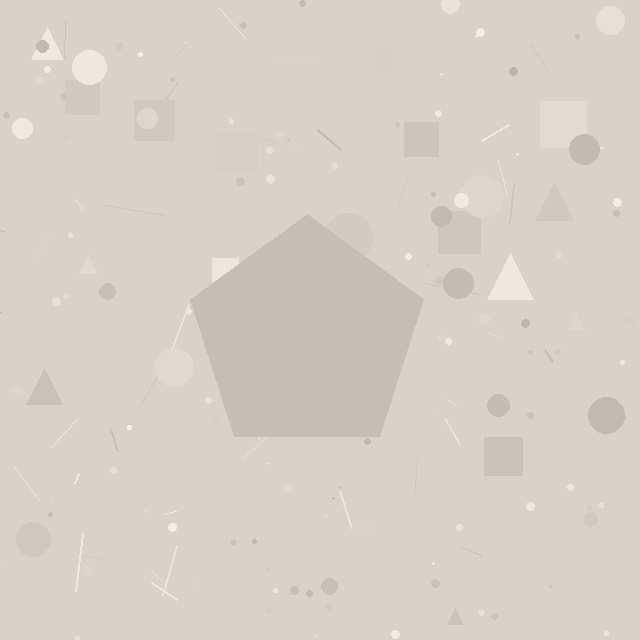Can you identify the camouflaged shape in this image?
The camouflaged shape is a pentagon.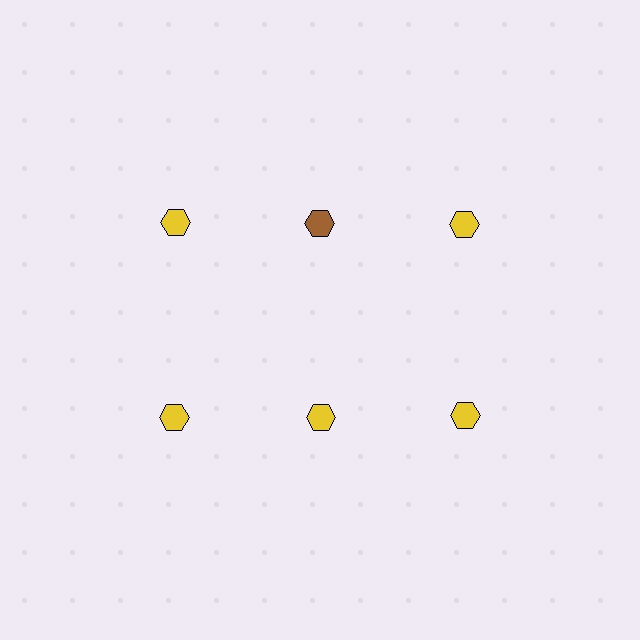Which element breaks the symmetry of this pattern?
The brown hexagon in the top row, second from left column breaks the symmetry. All other shapes are yellow hexagons.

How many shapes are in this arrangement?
There are 6 shapes arranged in a grid pattern.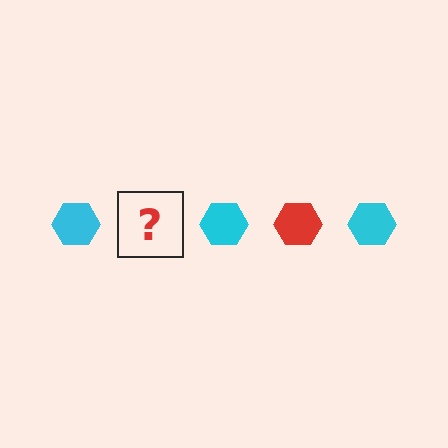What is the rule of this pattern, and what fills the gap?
The rule is that the pattern cycles through cyan, red hexagons. The gap should be filled with a red hexagon.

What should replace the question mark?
The question mark should be replaced with a red hexagon.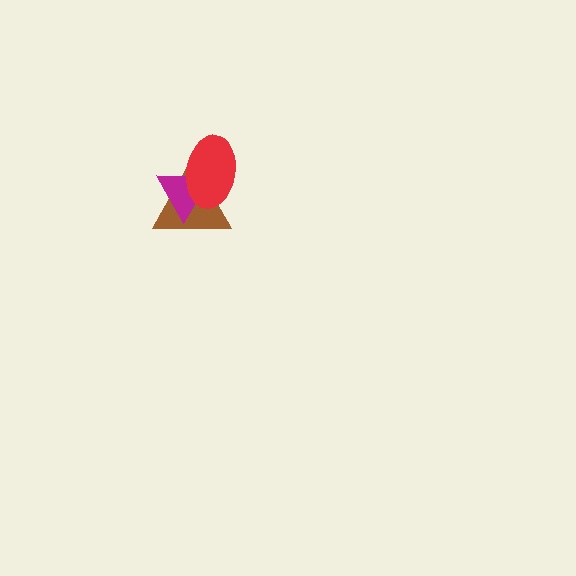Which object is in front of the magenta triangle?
The red ellipse is in front of the magenta triangle.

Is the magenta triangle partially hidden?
Yes, it is partially covered by another shape.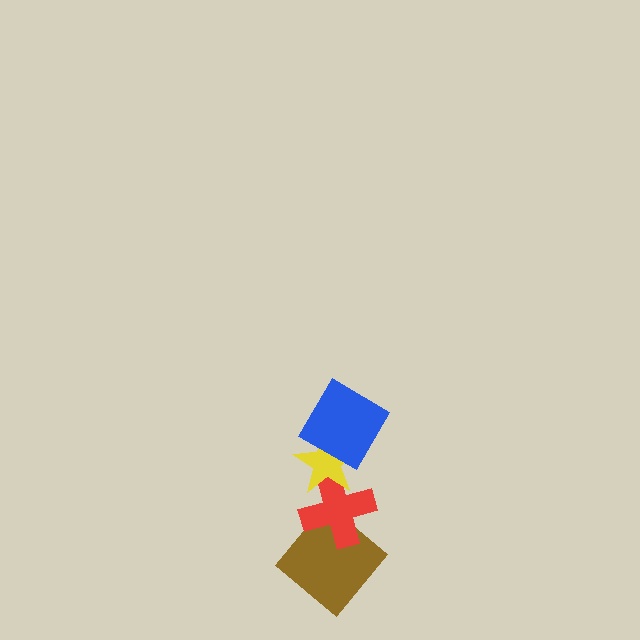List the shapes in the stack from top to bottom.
From top to bottom: the blue diamond, the yellow star, the red cross, the brown diamond.